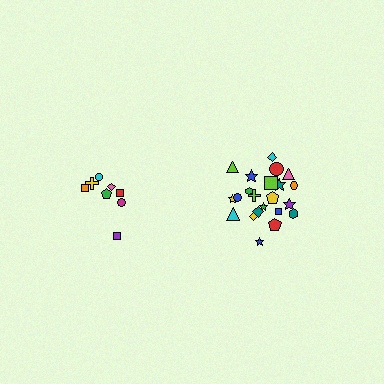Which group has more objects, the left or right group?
The right group.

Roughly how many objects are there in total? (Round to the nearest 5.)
Roughly 30 objects in total.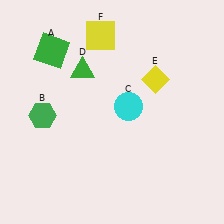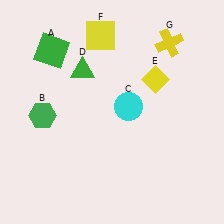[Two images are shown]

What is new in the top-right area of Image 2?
A yellow cross (G) was added in the top-right area of Image 2.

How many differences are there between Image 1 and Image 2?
There is 1 difference between the two images.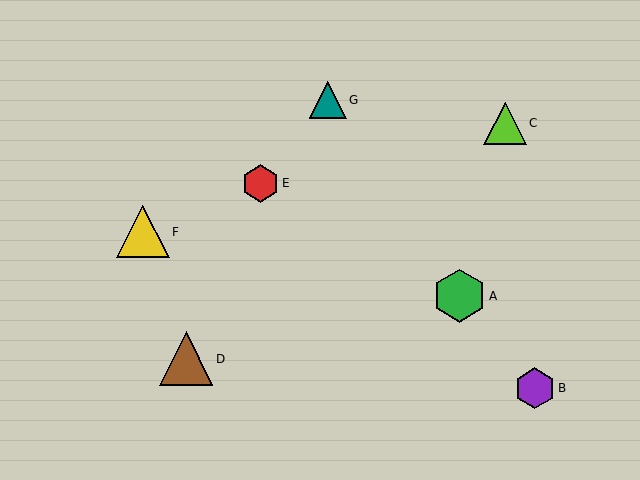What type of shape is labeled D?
Shape D is a brown triangle.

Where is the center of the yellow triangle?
The center of the yellow triangle is at (143, 232).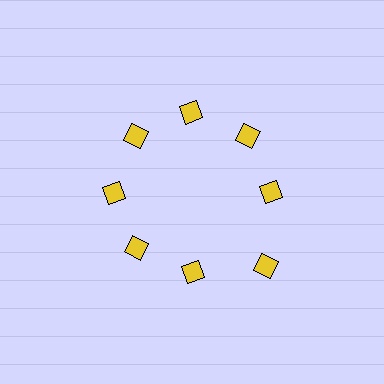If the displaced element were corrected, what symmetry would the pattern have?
It would have 8-fold rotational symmetry — the pattern would map onto itself every 45 degrees.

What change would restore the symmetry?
The symmetry would be restored by moving it inward, back onto the ring so that all 8 diamonds sit at equal angles and equal distance from the center.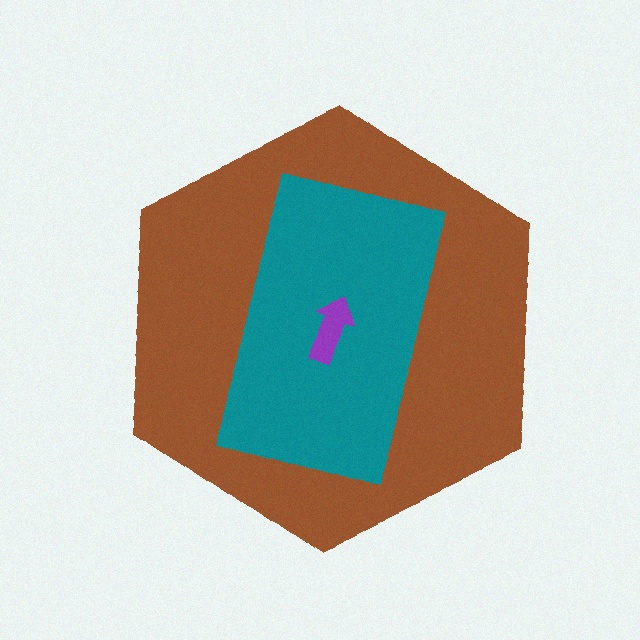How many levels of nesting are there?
3.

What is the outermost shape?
The brown hexagon.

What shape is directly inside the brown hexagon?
The teal rectangle.